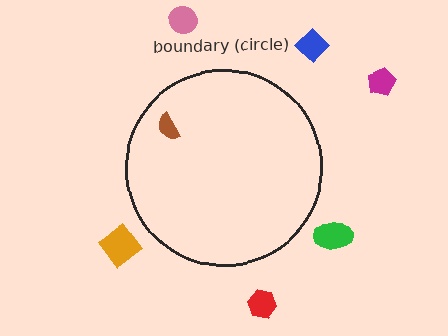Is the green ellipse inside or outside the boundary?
Outside.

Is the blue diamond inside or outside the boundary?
Outside.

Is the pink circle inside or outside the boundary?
Outside.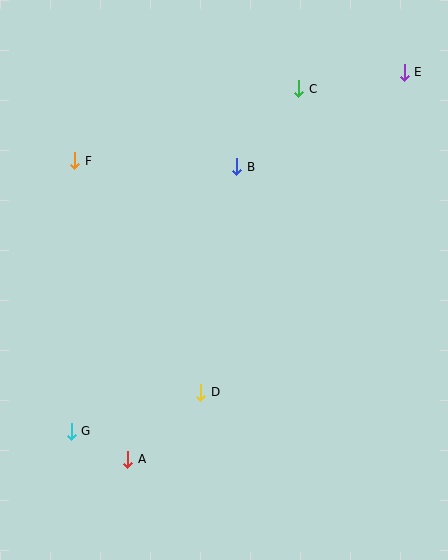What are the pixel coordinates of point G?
Point G is at (71, 431).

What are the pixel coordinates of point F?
Point F is at (75, 161).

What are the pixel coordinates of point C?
Point C is at (299, 89).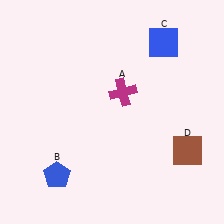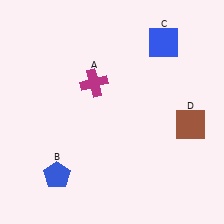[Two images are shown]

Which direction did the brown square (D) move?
The brown square (D) moved up.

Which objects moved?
The objects that moved are: the magenta cross (A), the brown square (D).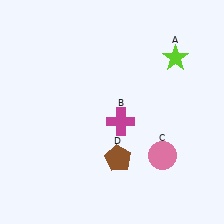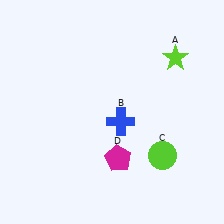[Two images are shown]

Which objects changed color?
B changed from magenta to blue. C changed from pink to lime. D changed from brown to magenta.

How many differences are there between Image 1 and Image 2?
There are 3 differences between the two images.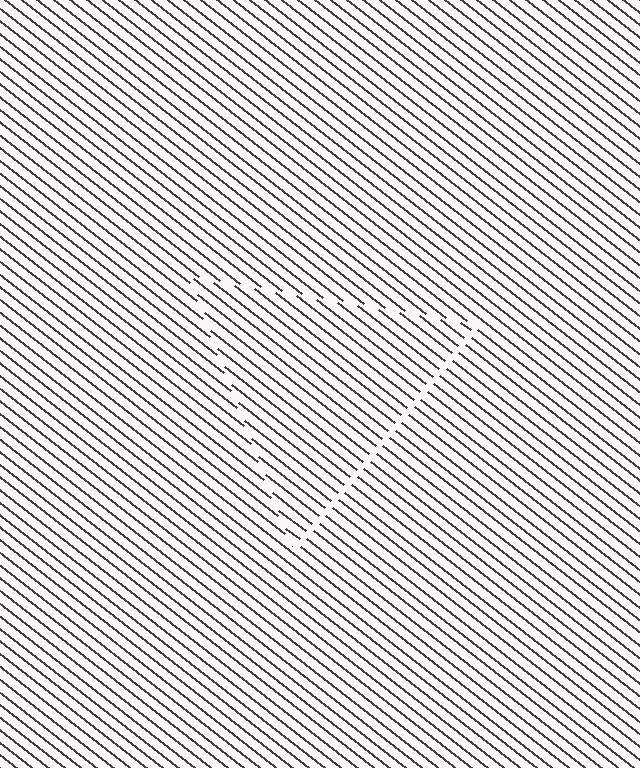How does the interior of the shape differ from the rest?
The interior of the shape contains the same grating, shifted by half a period — the contour is defined by the phase discontinuity where line-ends from the inner and outer gratings abut.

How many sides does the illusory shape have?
3 sides — the line-ends trace a triangle.